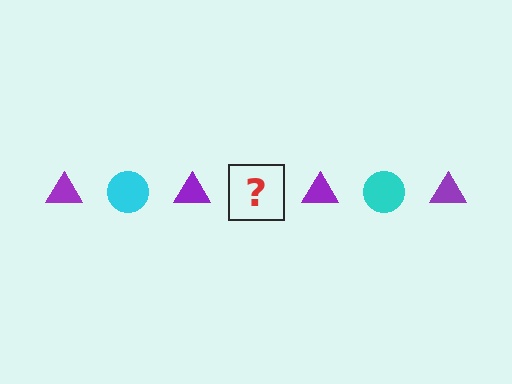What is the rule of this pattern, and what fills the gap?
The rule is that the pattern alternates between purple triangle and cyan circle. The gap should be filled with a cyan circle.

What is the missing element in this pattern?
The missing element is a cyan circle.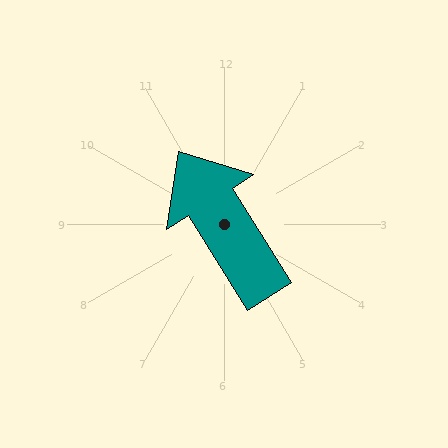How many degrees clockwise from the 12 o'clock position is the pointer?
Approximately 328 degrees.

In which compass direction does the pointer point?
Northwest.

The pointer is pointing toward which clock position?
Roughly 11 o'clock.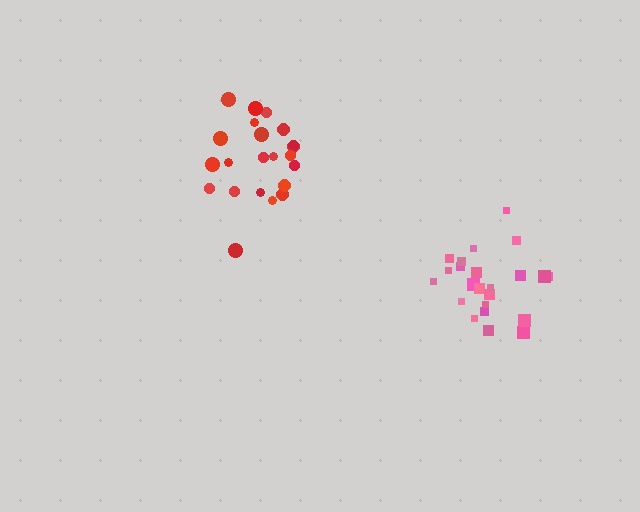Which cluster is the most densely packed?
Pink.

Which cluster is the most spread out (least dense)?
Red.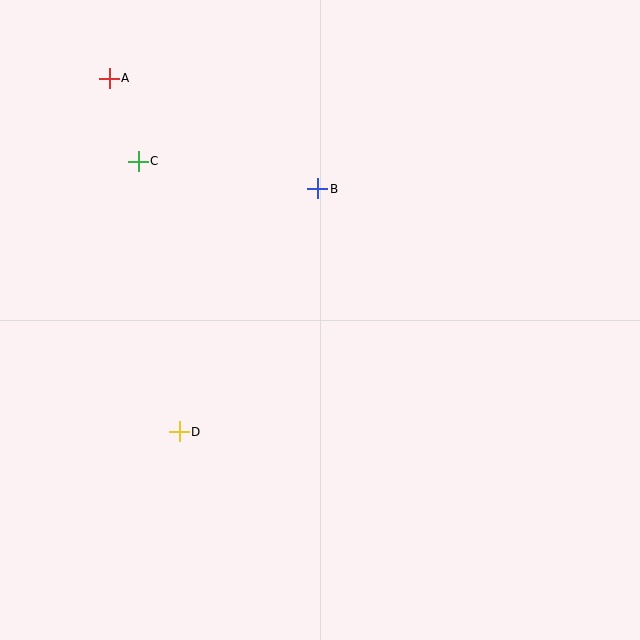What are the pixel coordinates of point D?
Point D is at (179, 432).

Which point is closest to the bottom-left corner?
Point D is closest to the bottom-left corner.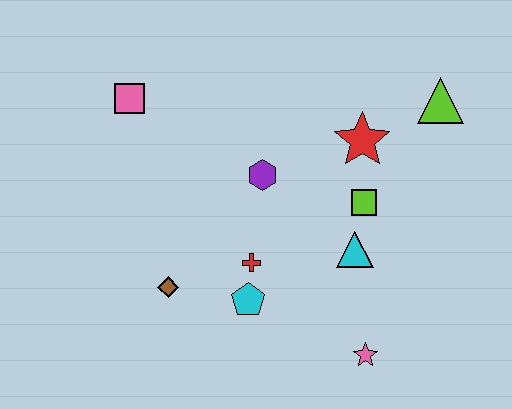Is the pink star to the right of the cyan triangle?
Yes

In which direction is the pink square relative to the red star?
The pink square is to the left of the red star.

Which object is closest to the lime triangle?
The red star is closest to the lime triangle.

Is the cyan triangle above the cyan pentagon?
Yes